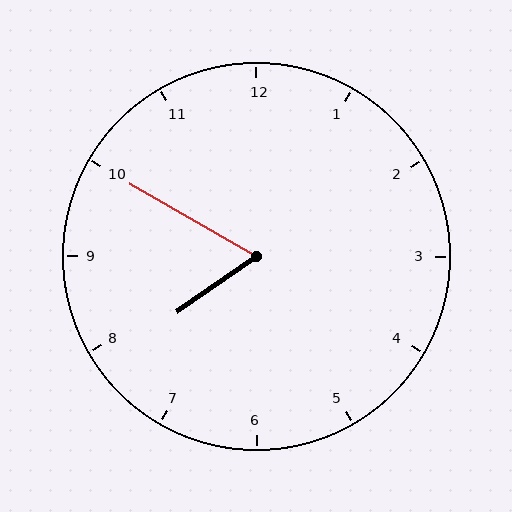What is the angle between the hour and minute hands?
Approximately 65 degrees.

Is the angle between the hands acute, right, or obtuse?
It is acute.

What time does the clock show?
7:50.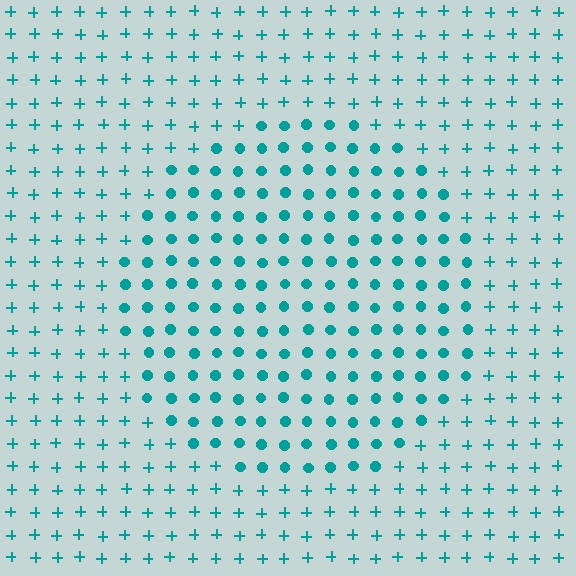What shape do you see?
I see a circle.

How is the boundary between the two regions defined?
The boundary is defined by a change in element shape: circles inside vs. plus signs outside. All elements share the same color and spacing.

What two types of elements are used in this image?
The image uses circles inside the circle region and plus signs outside it.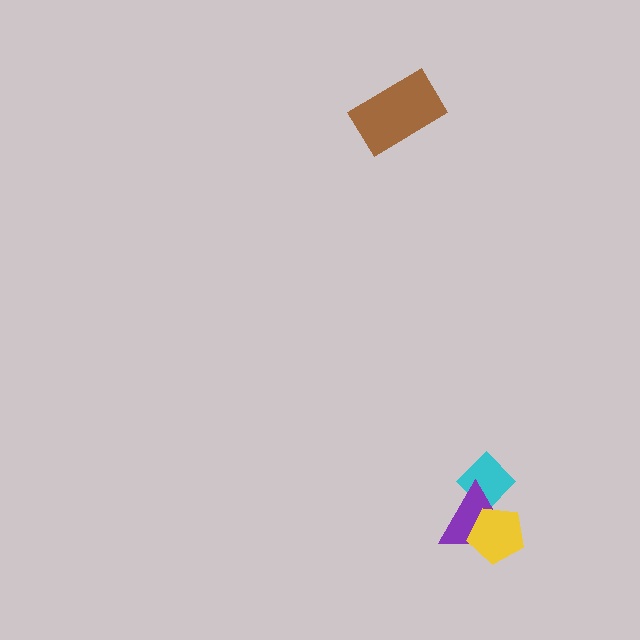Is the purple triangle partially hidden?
Yes, it is partially covered by another shape.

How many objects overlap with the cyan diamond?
1 object overlaps with the cyan diamond.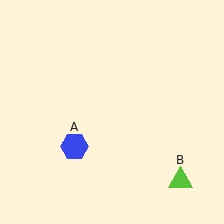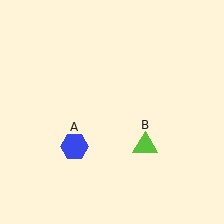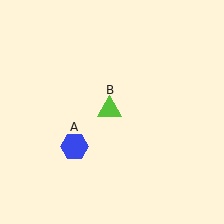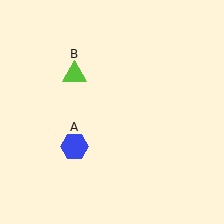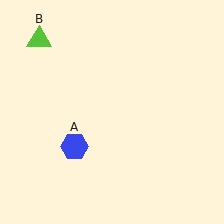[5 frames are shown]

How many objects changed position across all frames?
1 object changed position: lime triangle (object B).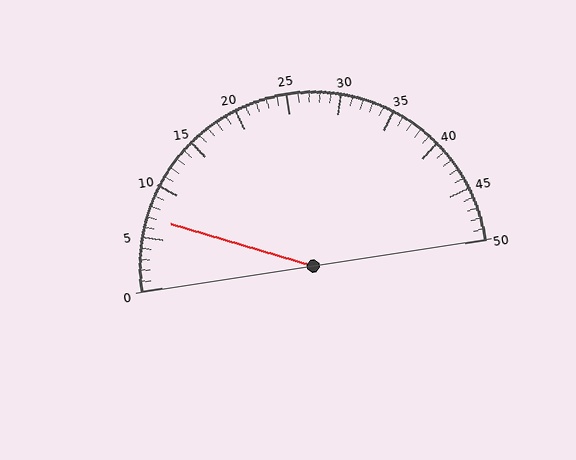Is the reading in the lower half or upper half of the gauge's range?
The reading is in the lower half of the range (0 to 50).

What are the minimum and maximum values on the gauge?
The gauge ranges from 0 to 50.